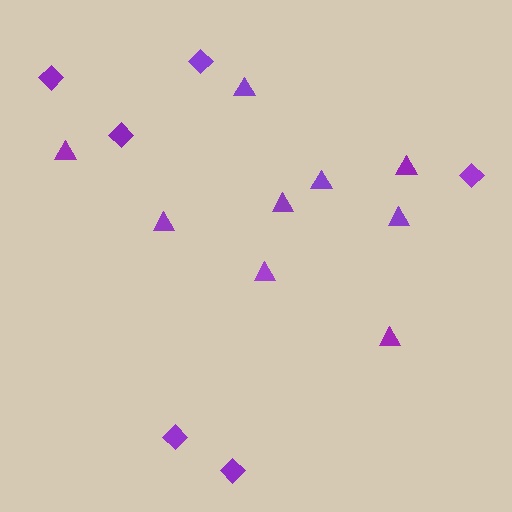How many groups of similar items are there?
There are 2 groups: one group of diamonds (6) and one group of triangles (9).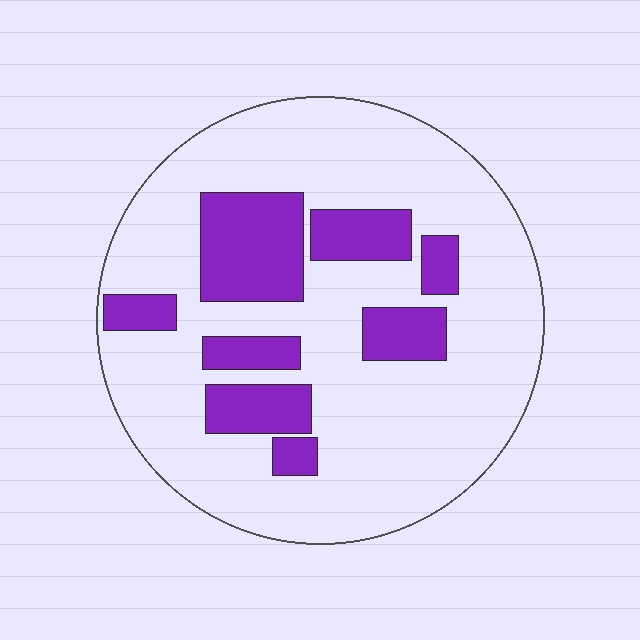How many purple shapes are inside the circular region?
8.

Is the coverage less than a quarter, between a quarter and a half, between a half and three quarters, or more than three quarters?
Less than a quarter.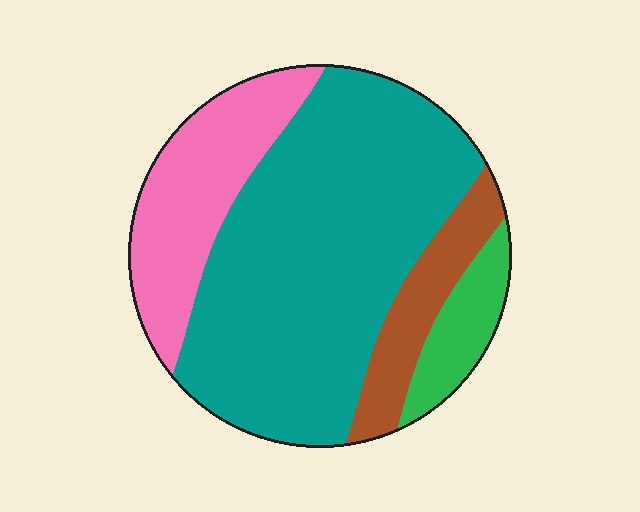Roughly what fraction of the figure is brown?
Brown takes up about one eighth (1/8) of the figure.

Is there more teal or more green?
Teal.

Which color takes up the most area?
Teal, at roughly 60%.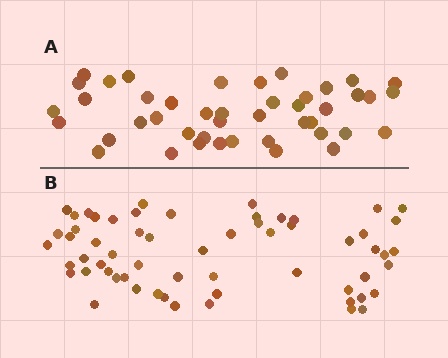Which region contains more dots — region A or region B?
Region B (the bottom region) has more dots.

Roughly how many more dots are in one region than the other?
Region B has approximately 15 more dots than region A.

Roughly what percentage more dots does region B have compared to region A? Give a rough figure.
About 35% more.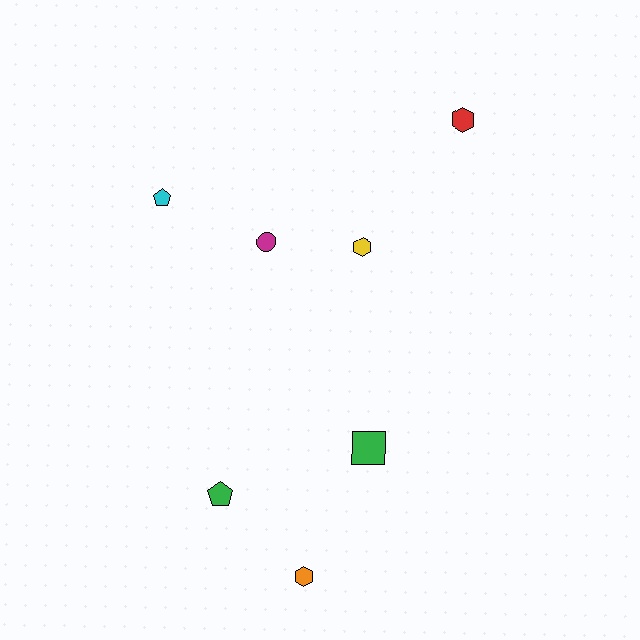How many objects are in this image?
There are 7 objects.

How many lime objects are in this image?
There are no lime objects.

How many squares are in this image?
There is 1 square.